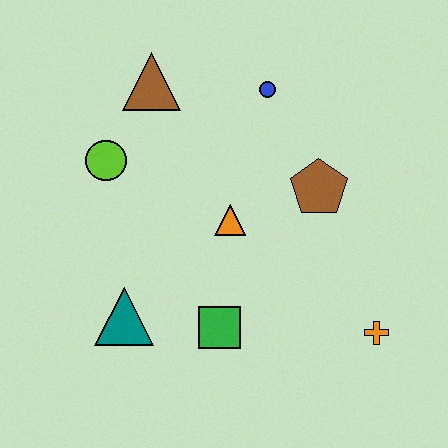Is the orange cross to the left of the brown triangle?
No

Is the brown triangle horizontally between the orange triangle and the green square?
No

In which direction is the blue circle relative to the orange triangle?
The blue circle is above the orange triangle.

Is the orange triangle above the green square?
Yes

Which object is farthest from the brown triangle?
The orange cross is farthest from the brown triangle.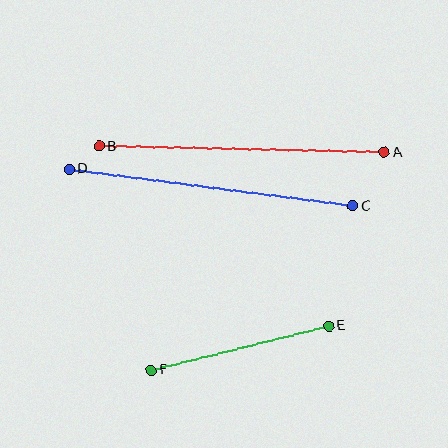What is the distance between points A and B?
The distance is approximately 285 pixels.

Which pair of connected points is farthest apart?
Points C and D are farthest apart.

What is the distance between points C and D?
The distance is approximately 286 pixels.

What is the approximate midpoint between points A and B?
The midpoint is at approximately (242, 149) pixels.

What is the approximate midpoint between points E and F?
The midpoint is at approximately (240, 348) pixels.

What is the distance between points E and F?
The distance is approximately 183 pixels.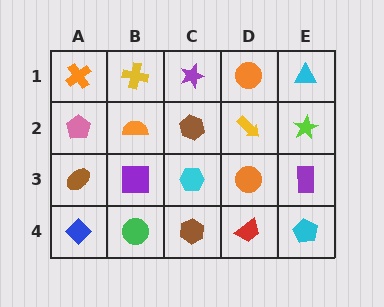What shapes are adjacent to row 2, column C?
A purple star (row 1, column C), a cyan hexagon (row 3, column C), an orange semicircle (row 2, column B), a yellow arrow (row 2, column D).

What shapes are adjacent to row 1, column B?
An orange semicircle (row 2, column B), an orange cross (row 1, column A), a purple star (row 1, column C).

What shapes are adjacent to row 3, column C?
A brown hexagon (row 2, column C), a brown hexagon (row 4, column C), a purple square (row 3, column B), an orange circle (row 3, column D).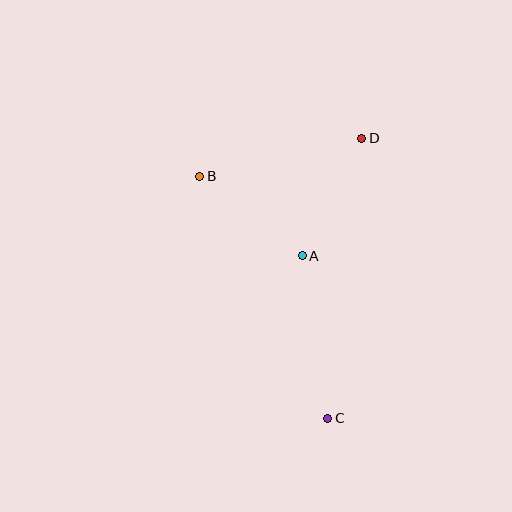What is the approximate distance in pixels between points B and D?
The distance between B and D is approximately 167 pixels.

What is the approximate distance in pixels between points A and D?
The distance between A and D is approximately 132 pixels.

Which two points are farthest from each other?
Points C and D are farthest from each other.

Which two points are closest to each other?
Points A and B are closest to each other.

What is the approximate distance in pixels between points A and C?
The distance between A and C is approximately 164 pixels.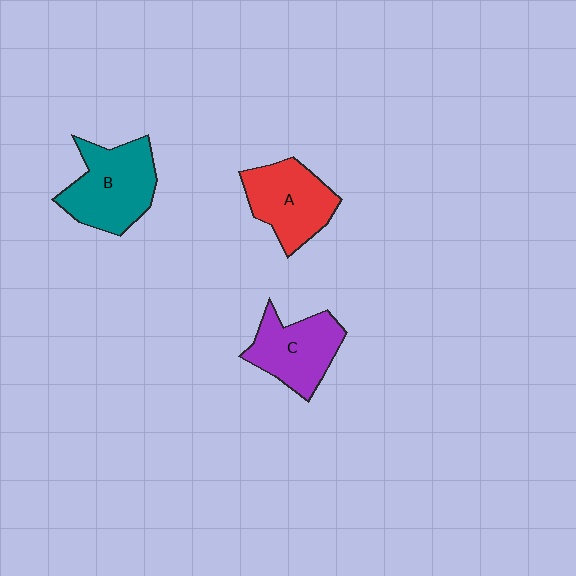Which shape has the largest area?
Shape B (teal).